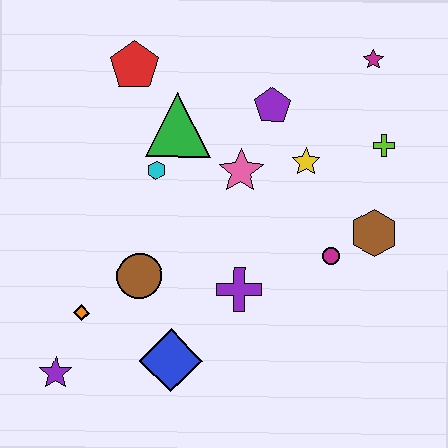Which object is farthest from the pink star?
The purple star is farthest from the pink star.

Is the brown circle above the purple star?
Yes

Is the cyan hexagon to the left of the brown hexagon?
Yes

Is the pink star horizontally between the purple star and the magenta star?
Yes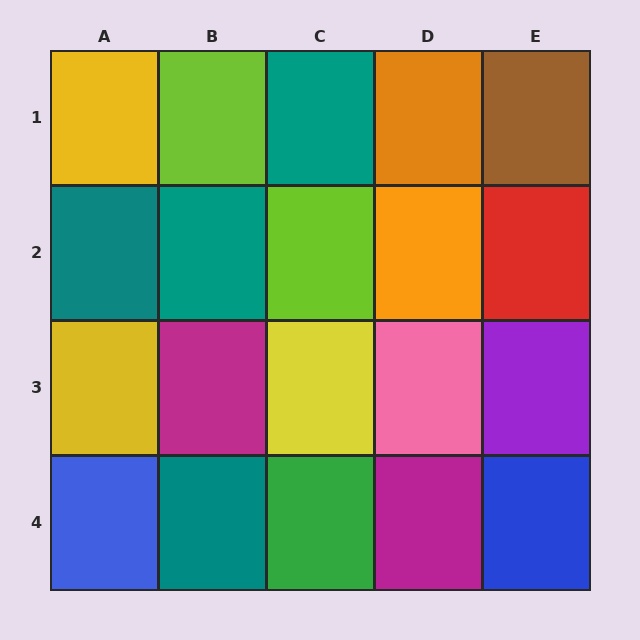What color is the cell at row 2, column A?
Teal.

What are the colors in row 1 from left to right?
Yellow, lime, teal, orange, brown.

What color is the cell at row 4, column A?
Blue.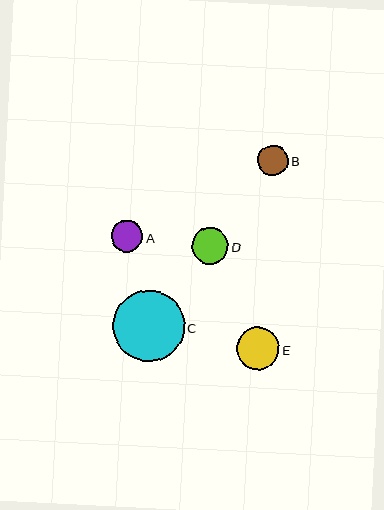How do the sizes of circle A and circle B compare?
Circle A and circle B are approximately the same size.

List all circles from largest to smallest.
From largest to smallest: C, E, D, A, B.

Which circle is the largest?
Circle C is the largest with a size of approximately 71 pixels.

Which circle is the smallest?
Circle B is the smallest with a size of approximately 30 pixels.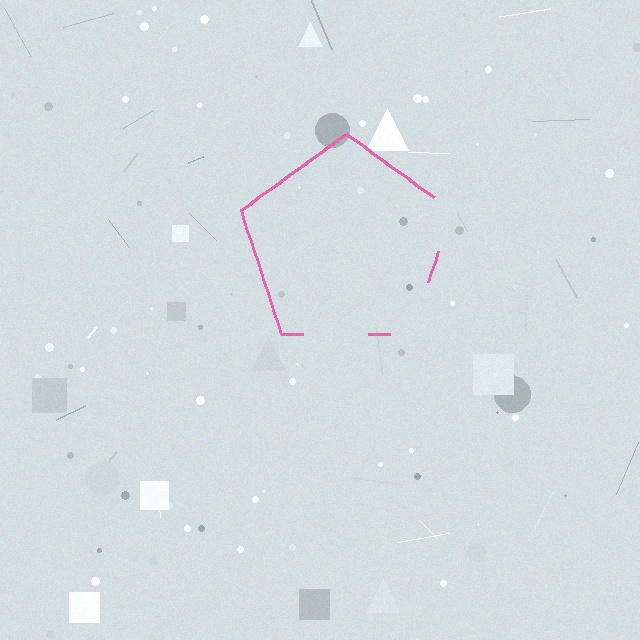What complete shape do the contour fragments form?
The contour fragments form a pentagon.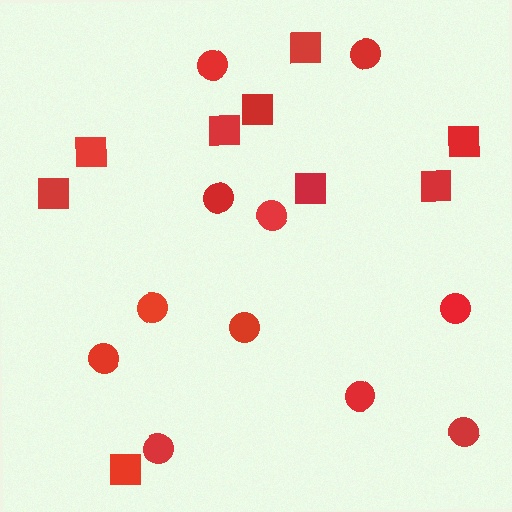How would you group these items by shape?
There are 2 groups: one group of circles (11) and one group of squares (9).